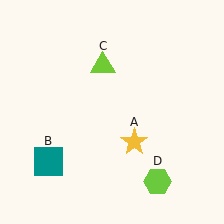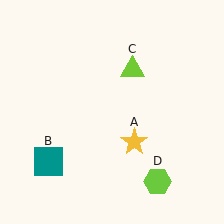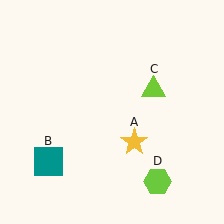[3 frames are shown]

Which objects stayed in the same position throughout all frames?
Yellow star (object A) and teal square (object B) and lime hexagon (object D) remained stationary.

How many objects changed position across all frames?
1 object changed position: lime triangle (object C).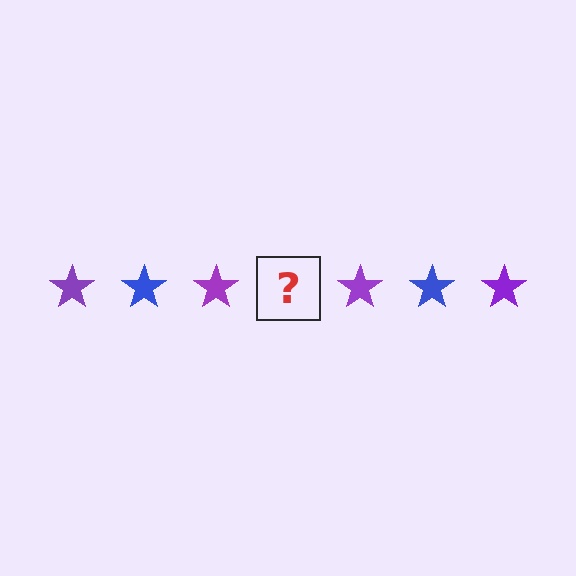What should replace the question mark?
The question mark should be replaced with a blue star.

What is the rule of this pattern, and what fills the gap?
The rule is that the pattern cycles through purple, blue stars. The gap should be filled with a blue star.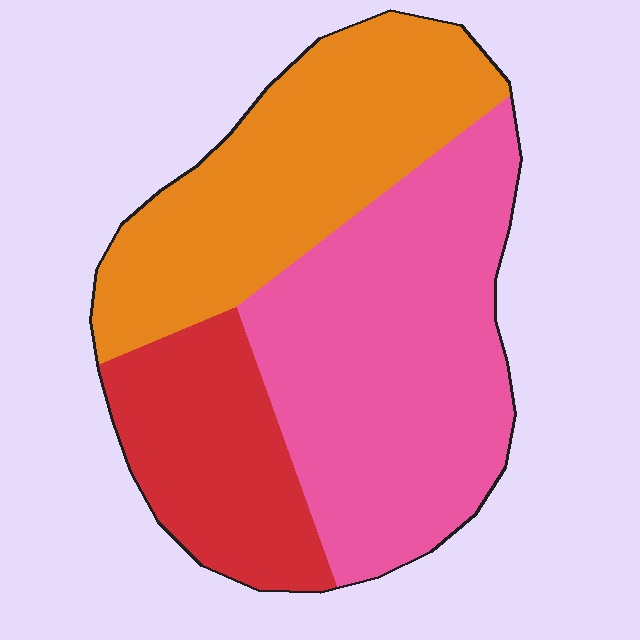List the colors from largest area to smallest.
From largest to smallest: pink, orange, red.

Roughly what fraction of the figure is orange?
Orange covers 34% of the figure.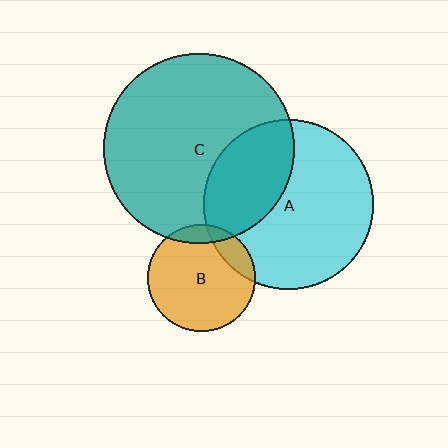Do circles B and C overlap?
Yes.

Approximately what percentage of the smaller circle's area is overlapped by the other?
Approximately 10%.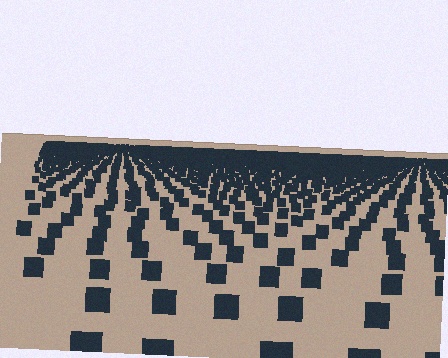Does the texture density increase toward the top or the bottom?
Density increases toward the top.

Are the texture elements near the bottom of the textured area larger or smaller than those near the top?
Larger. Near the bottom, elements are closer to the viewer and appear at a bigger on-screen size.